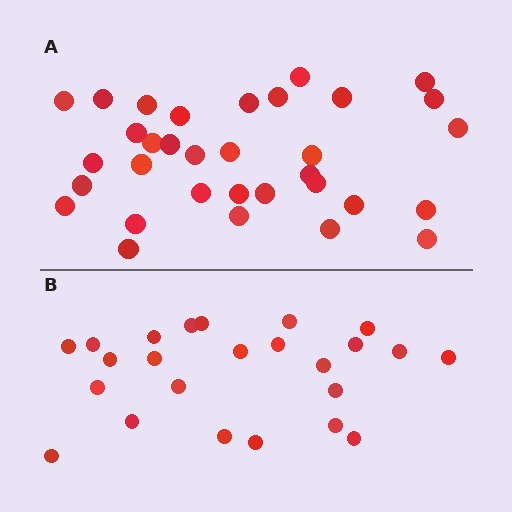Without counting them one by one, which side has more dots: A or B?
Region A (the top region) has more dots.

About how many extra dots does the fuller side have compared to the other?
Region A has roughly 8 or so more dots than region B.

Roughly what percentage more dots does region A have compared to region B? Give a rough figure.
About 40% more.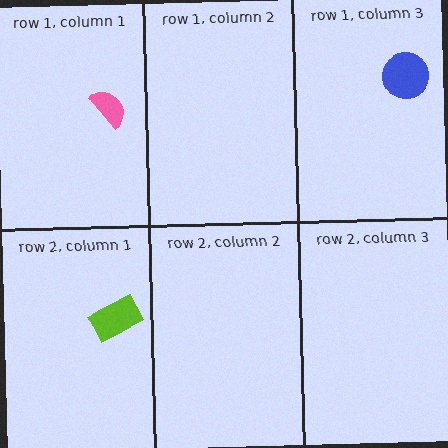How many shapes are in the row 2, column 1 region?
1.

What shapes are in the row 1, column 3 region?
The blue circle.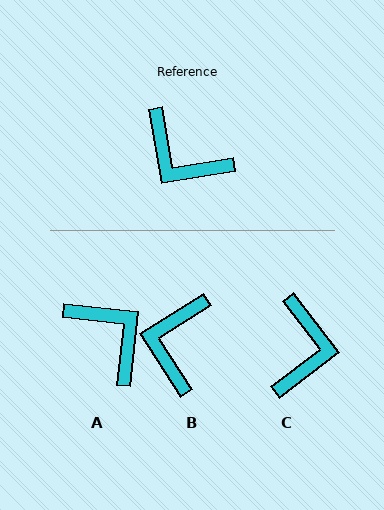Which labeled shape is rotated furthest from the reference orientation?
A, about 164 degrees away.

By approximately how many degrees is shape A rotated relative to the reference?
Approximately 164 degrees counter-clockwise.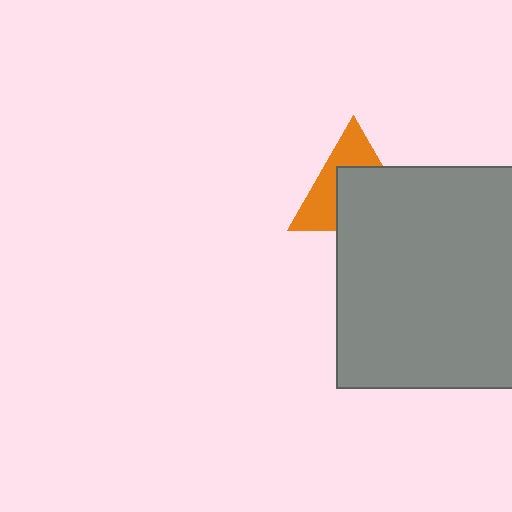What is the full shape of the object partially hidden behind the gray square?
The partially hidden object is an orange triangle.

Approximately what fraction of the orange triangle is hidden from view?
Roughly 56% of the orange triangle is hidden behind the gray square.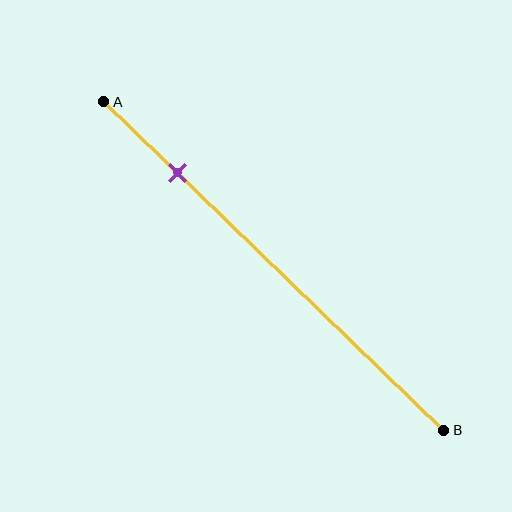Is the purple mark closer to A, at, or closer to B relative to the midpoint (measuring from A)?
The purple mark is closer to point A than the midpoint of segment AB.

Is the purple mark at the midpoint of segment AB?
No, the mark is at about 20% from A, not at the 50% midpoint.